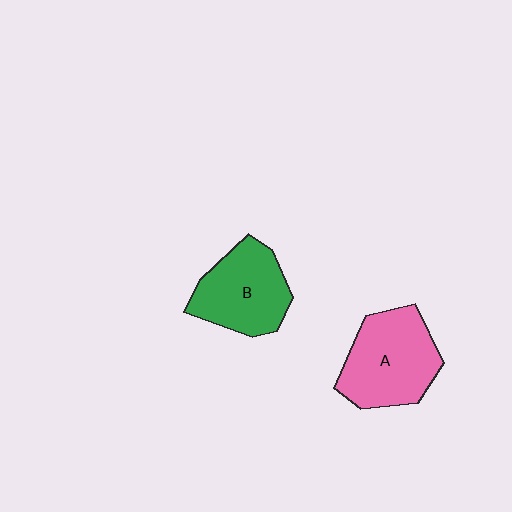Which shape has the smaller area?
Shape B (green).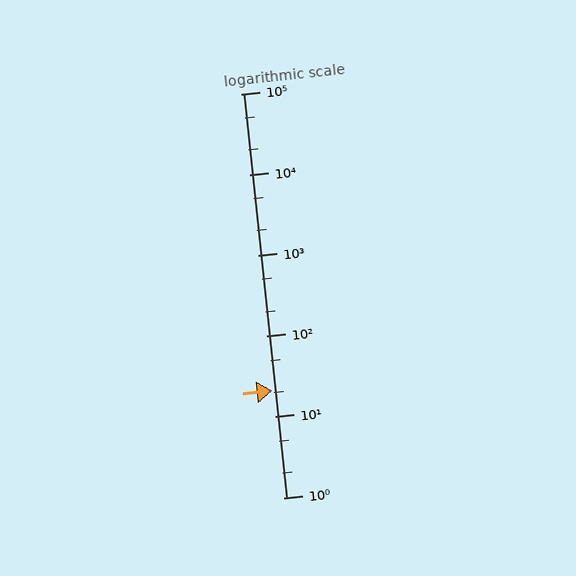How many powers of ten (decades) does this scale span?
The scale spans 5 decades, from 1 to 100000.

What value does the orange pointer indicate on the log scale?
The pointer indicates approximately 21.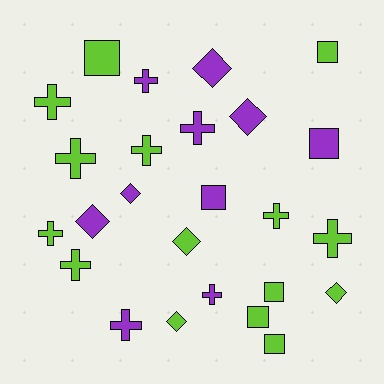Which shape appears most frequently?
Cross, with 11 objects.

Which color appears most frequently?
Lime, with 15 objects.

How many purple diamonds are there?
There are 4 purple diamonds.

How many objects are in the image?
There are 25 objects.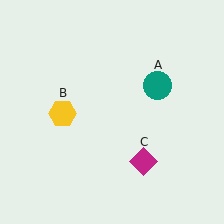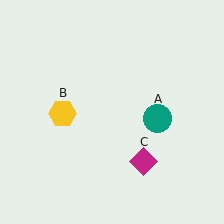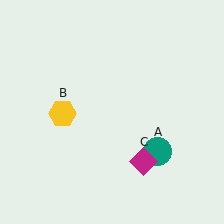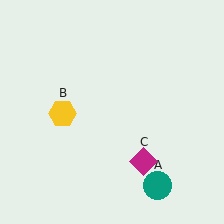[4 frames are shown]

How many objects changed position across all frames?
1 object changed position: teal circle (object A).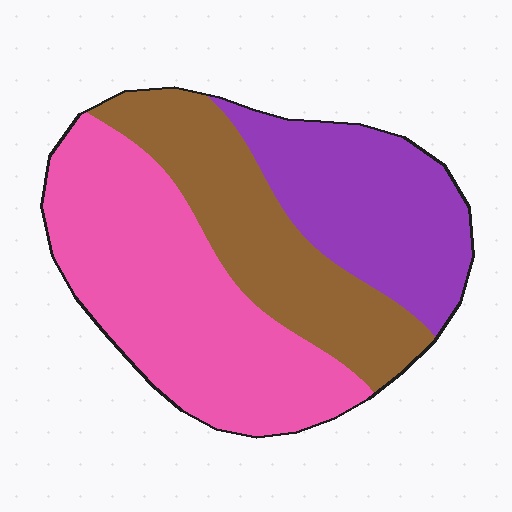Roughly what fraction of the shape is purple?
Purple takes up about one quarter (1/4) of the shape.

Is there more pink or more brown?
Pink.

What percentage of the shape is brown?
Brown covers about 30% of the shape.